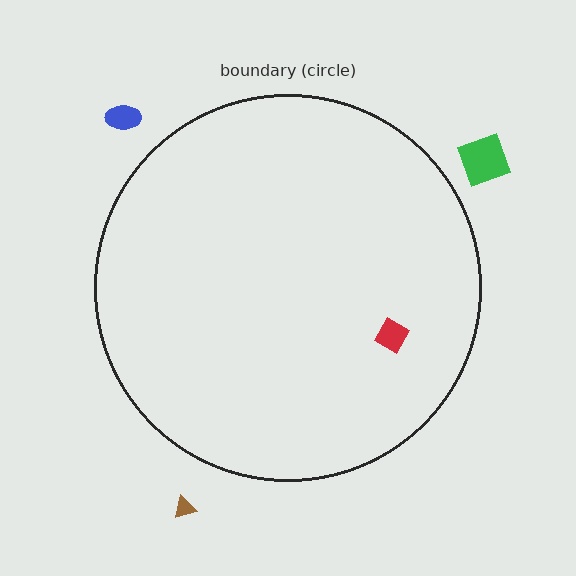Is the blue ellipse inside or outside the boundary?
Outside.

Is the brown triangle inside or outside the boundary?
Outside.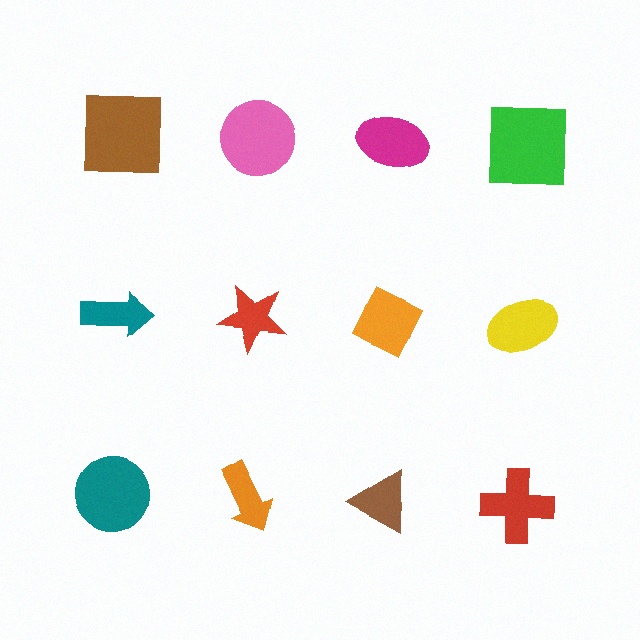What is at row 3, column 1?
A teal circle.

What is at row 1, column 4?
A green square.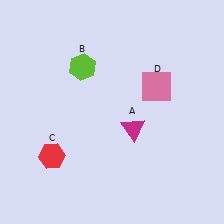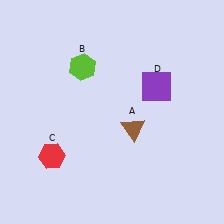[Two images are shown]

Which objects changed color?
A changed from magenta to brown. D changed from pink to purple.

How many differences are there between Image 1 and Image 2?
There are 2 differences between the two images.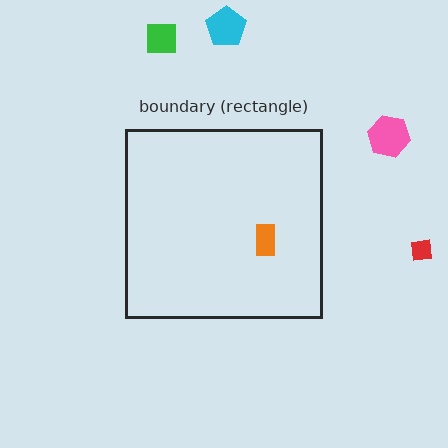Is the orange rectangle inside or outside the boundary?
Inside.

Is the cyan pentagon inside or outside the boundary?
Outside.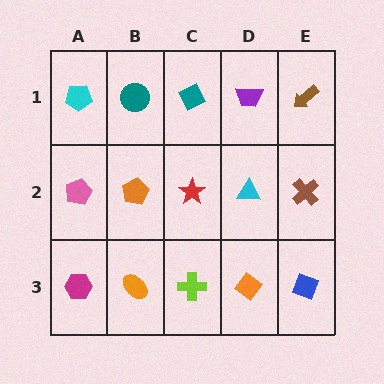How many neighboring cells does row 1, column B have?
3.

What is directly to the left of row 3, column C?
An orange ellipse.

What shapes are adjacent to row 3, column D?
A cyan triangle (row 2, column D), a lime cross (row 3, column C), a blue diamond (row 3, column E).